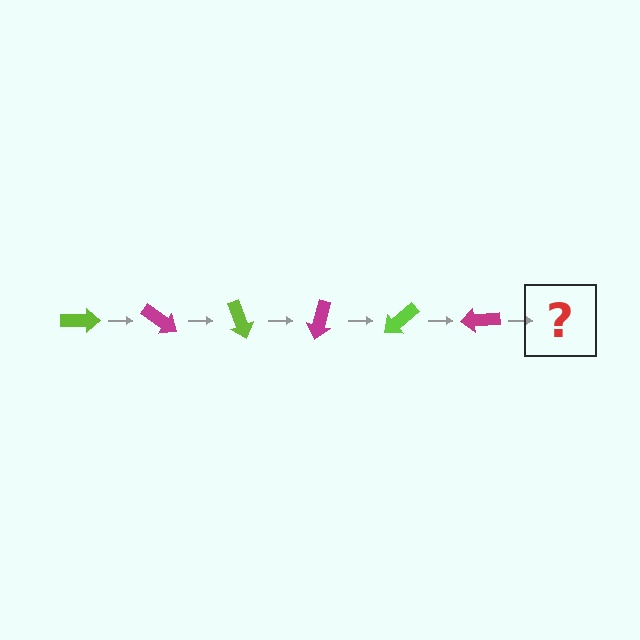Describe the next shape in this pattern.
It should be a lime arrow, rotated 210 degrees from the start.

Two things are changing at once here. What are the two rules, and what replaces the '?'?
The two rules are that it rotates 35 degrees each step and the color cycles through lime and magenta. The '?' should be a lime arrow, rotated 210 degrees from the start.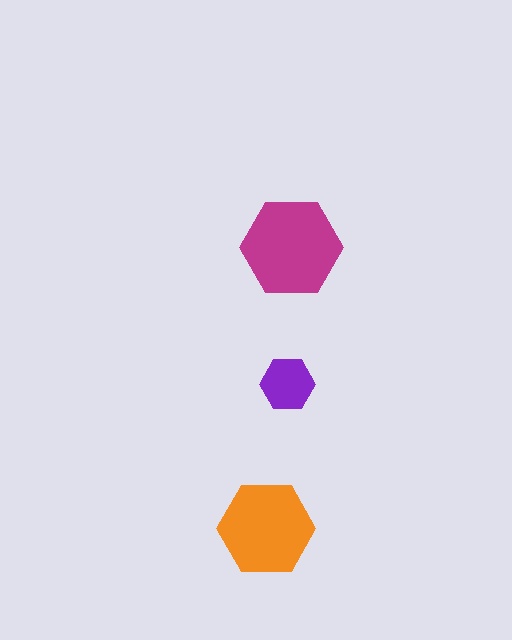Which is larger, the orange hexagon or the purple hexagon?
The orange one.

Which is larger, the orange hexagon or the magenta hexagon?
The magenta one.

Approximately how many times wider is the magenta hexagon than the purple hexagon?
About 2 times wider.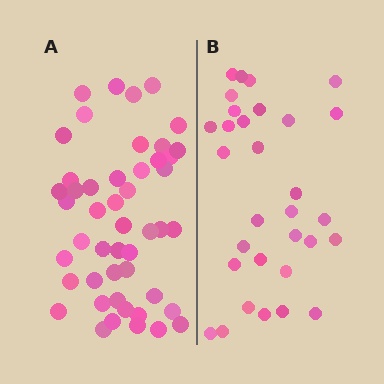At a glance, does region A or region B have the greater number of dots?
Region A (the left region) has more dots.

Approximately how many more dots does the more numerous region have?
Region A has approximately 15 more dots than region B.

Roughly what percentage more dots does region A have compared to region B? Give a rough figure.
About 55% more.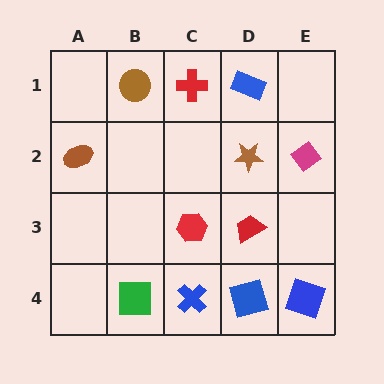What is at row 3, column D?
A red trapezoid.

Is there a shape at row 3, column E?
No, that cell is empty.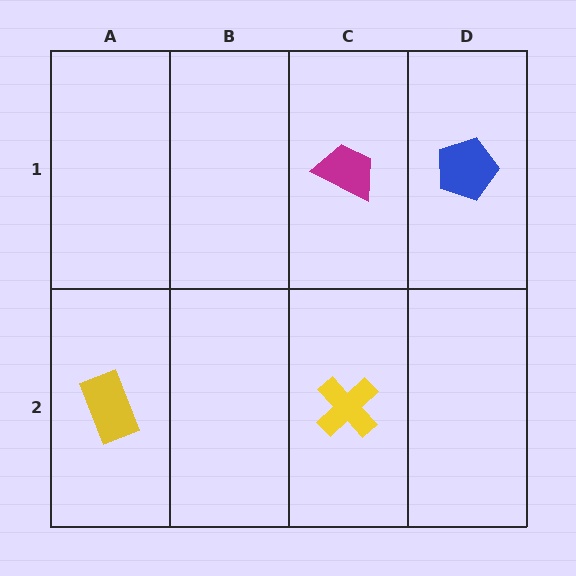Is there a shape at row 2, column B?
No, that cell is empty.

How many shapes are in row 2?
2 shapes.